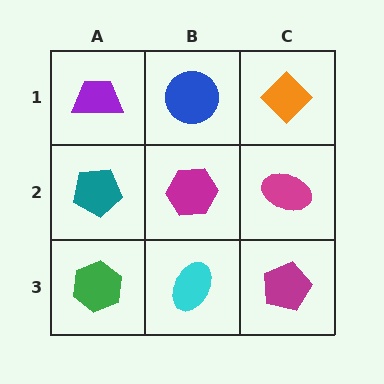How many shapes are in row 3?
3 shapes.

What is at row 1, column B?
A blue circle.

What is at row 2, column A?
A teal pentagon.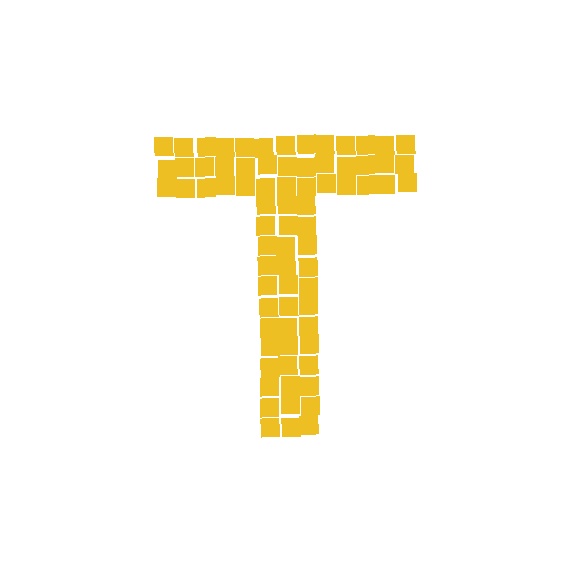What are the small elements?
The small elements are squares.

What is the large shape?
The large shape is the letter T.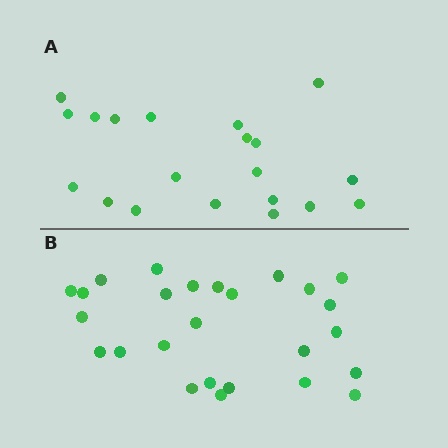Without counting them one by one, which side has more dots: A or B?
Region B (the bottom region) has more dots.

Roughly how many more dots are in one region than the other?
Region B has about 6 more dots than region A.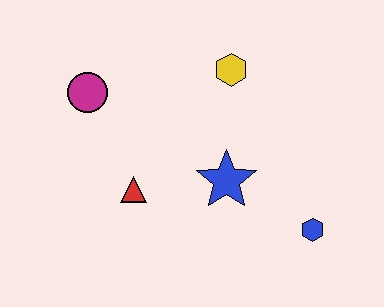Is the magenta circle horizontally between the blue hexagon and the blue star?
No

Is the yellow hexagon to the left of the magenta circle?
No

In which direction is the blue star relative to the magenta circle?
The blue star is to the right of the magenta circle.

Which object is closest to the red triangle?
The blue star is closest to the red triangle.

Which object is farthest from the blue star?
The magenta circle is farthest from the blue star.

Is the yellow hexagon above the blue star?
Yes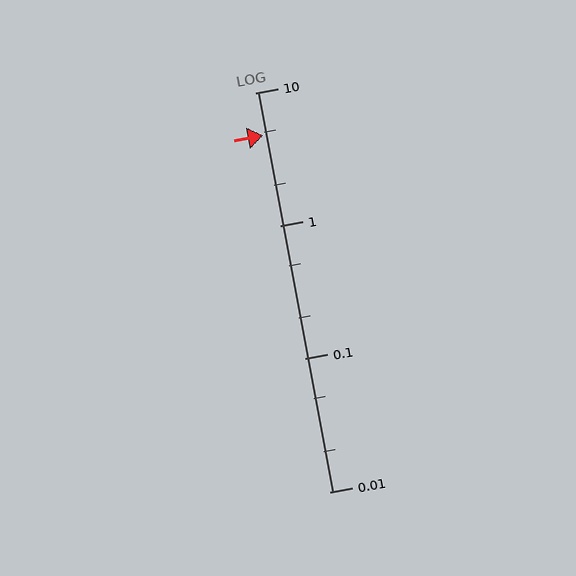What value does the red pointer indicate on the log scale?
The pointer indicates approximately 4.8.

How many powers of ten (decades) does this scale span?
The scale spans 3 decades, from 0.01 to 10.